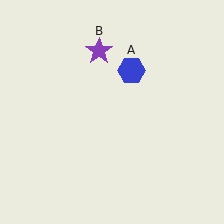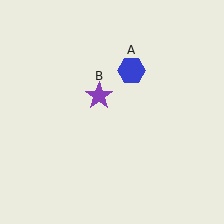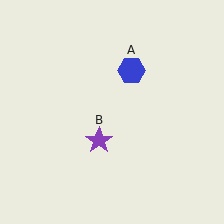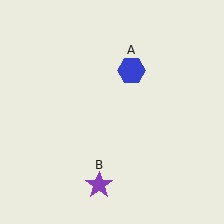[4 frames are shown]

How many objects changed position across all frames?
1 object changed position: purple star (object B).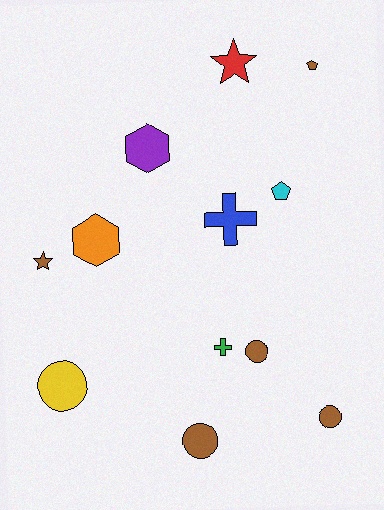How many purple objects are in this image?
There is 1 purple object.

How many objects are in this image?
There are 12 objects.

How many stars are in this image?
There are 2 stars.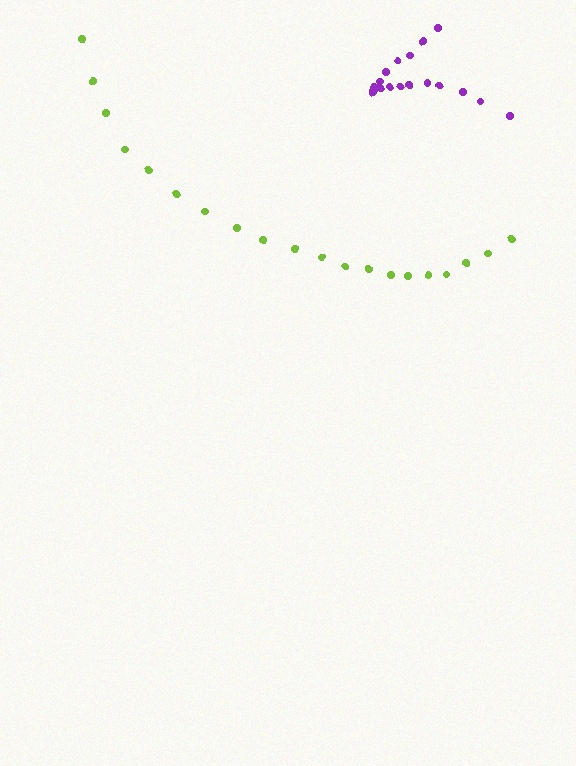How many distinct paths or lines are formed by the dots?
There are 2 distinct paths.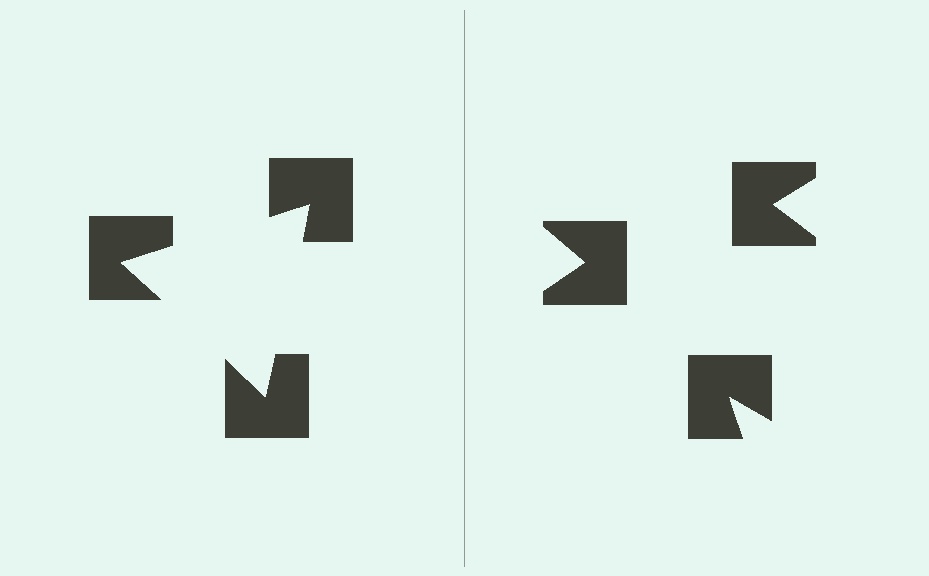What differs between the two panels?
The notched squares are positioned identically on both sides; only the wedge orientations differ. On the left they align to a triangle; on the right they are misaligned.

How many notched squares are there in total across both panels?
6 — 3 on each side.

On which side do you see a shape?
An illusory triangle appears on the left side. On the right side the wedge cuts are rotated, so no coherent shape forms.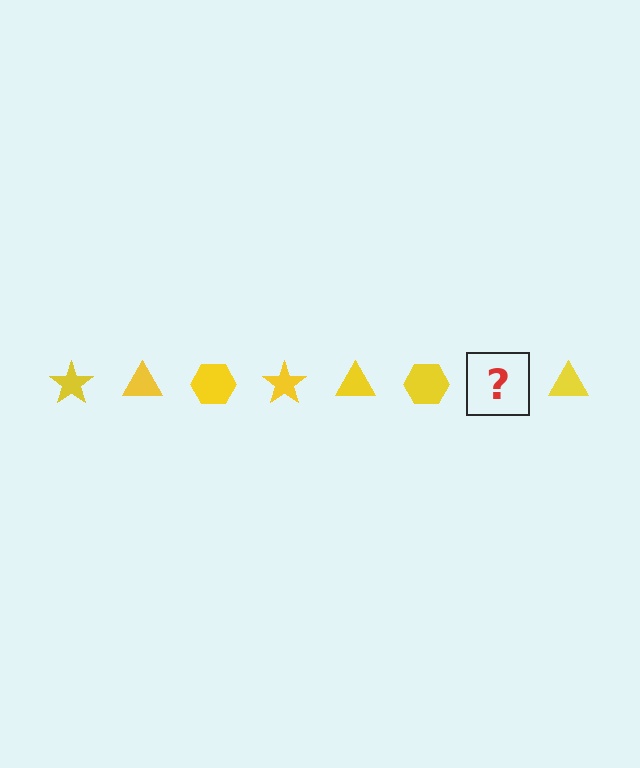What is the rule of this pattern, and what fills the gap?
The rule is that the pattern cycles through star, triangle, hexagon shapes in yellow. The gap should be filled with a yellow star.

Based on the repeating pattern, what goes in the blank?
The blank should be a yellow star.